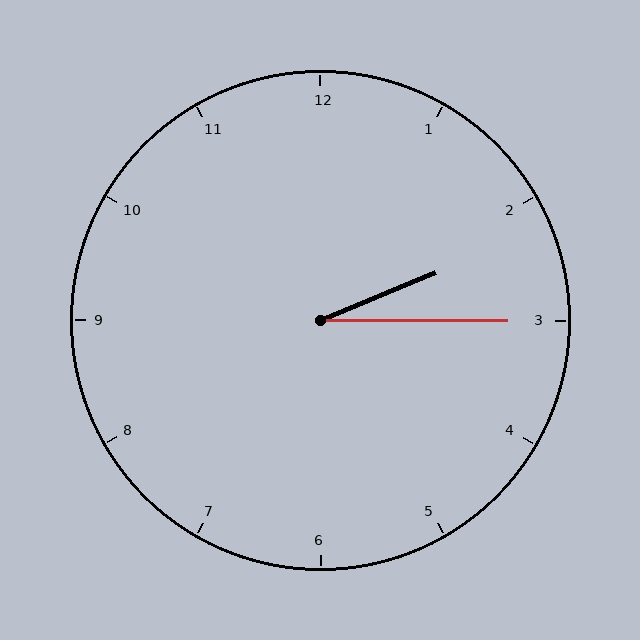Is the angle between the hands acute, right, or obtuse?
It is acute.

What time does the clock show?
2:15.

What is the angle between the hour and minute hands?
Approximately 22 degrees.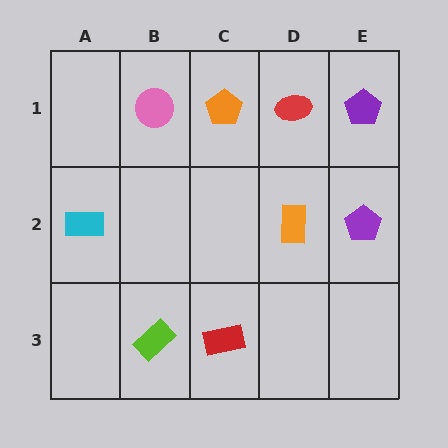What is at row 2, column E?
A purple pentagon.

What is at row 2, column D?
An orange rectangle.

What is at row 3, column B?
A lime rectangle.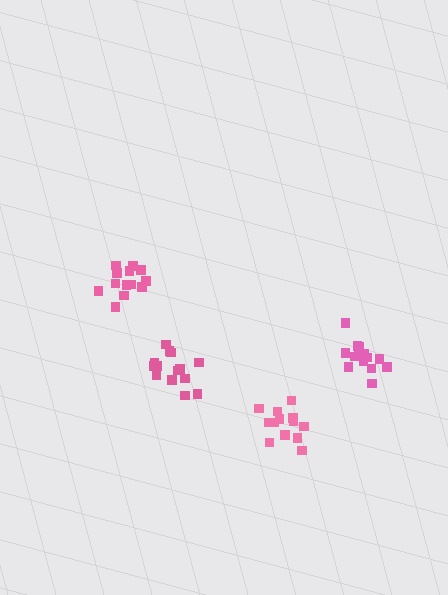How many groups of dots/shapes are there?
There are 4 groups.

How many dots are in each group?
Group 1: 13 dots, Group 2: 14 dots, Group 3: 13 dots, Group 4: 14 dots (54 total).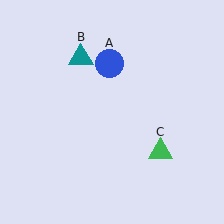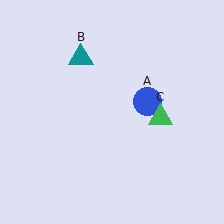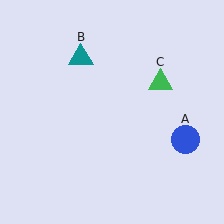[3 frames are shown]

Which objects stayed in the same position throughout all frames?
Teal triangle (object B) remained stationary.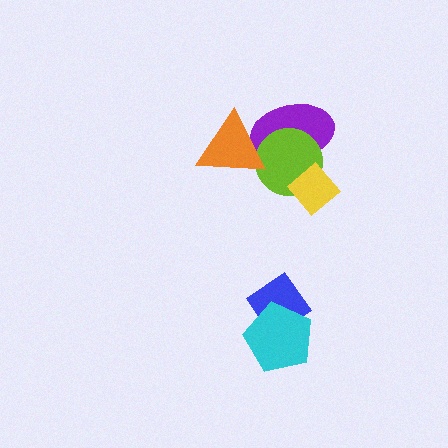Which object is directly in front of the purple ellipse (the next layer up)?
The lime circle is directly in front of the purple ellipse.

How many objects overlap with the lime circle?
3 objects overlap with the lime circle.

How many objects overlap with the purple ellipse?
3 objects overlap with the purple ellipse.